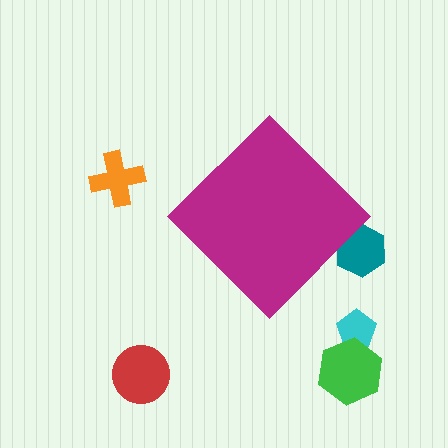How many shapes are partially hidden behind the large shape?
1 shape is partially hidden.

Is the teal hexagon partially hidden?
Yes, the teal hexagon is partially hidden behind the magenta diamond.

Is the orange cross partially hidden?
No, the orange cross is fully visible.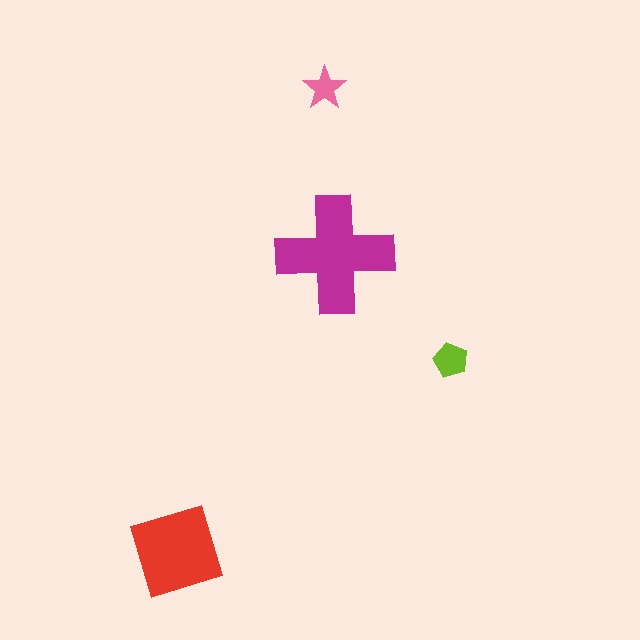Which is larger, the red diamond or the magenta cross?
The magenta cross.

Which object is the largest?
The magenta cross.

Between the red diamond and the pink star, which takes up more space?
The red diamond.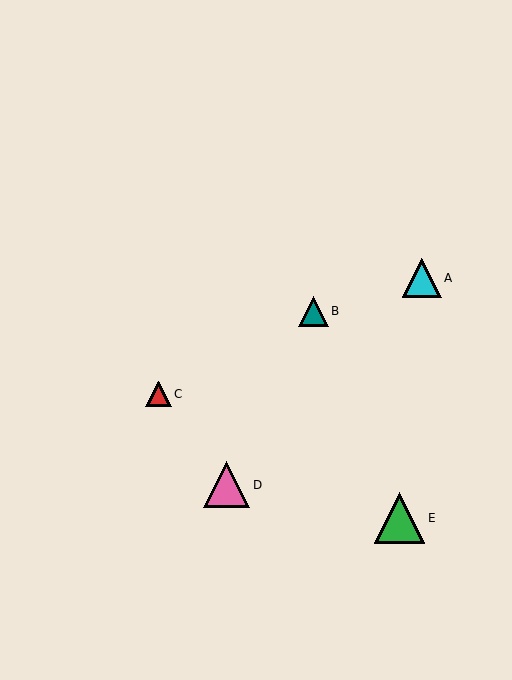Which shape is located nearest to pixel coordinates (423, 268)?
The cyan triangle (labeled A) at (422, 278) is nearest to that location.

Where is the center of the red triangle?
The center of the red triangle is at (158, 394).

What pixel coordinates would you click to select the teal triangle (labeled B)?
Click at (313, 311) to select the teal triangle B.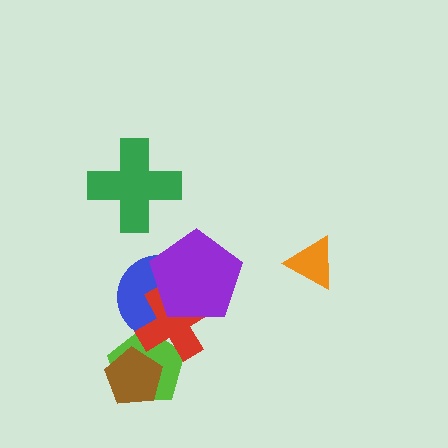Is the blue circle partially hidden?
Yes, it is partially covered by another shape.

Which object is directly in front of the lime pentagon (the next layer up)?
The brown pentagon is directly in front of the lime pentagon.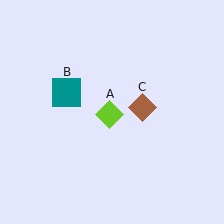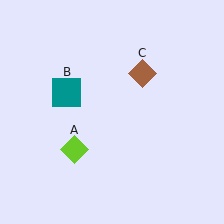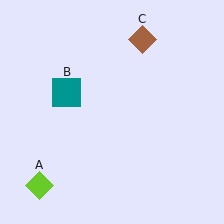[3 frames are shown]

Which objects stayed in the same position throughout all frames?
Teal square (object B) remained stationary.